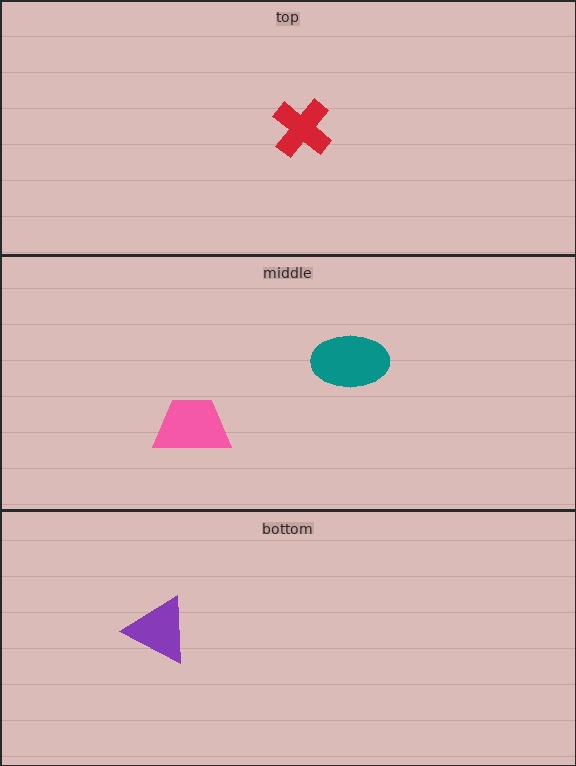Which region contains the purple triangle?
The bottom region.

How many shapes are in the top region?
1.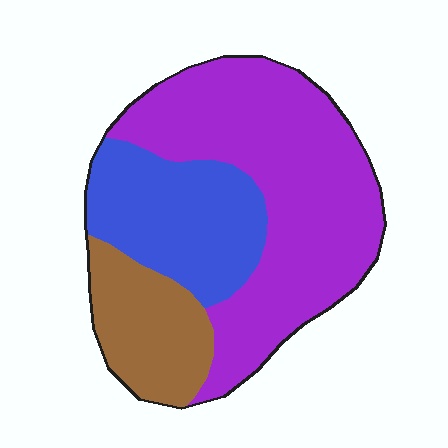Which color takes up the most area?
Purple, at roughly 55%.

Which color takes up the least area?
Brown, at roughly 20%.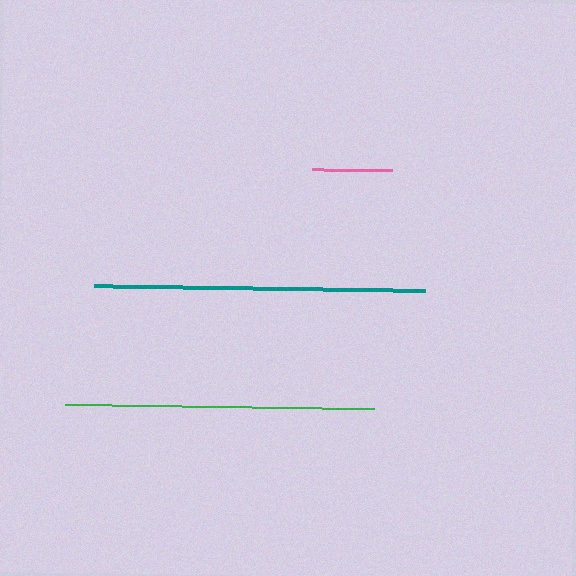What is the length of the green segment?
The green segment is approximately 310 pixels long.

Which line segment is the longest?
The teal line is the longest at approximately 332 pixels.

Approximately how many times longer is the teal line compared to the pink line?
The teal line is approximately 4.1 times the length of the pink line.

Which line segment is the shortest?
The pink line is the shortest at approximately 80 pixels.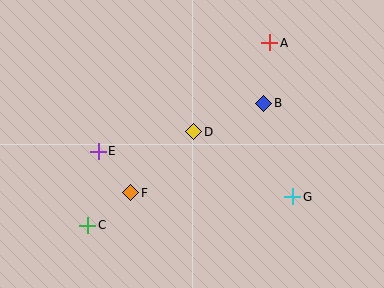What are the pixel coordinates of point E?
Point E is at (98, 151).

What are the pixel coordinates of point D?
Point D is at (194, 132).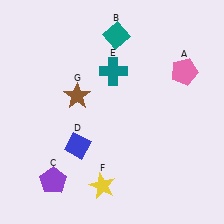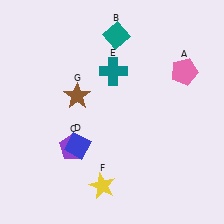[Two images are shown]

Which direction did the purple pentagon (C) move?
The purple pentagon (C) moved up.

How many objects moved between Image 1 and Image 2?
1 object moved between the two images.